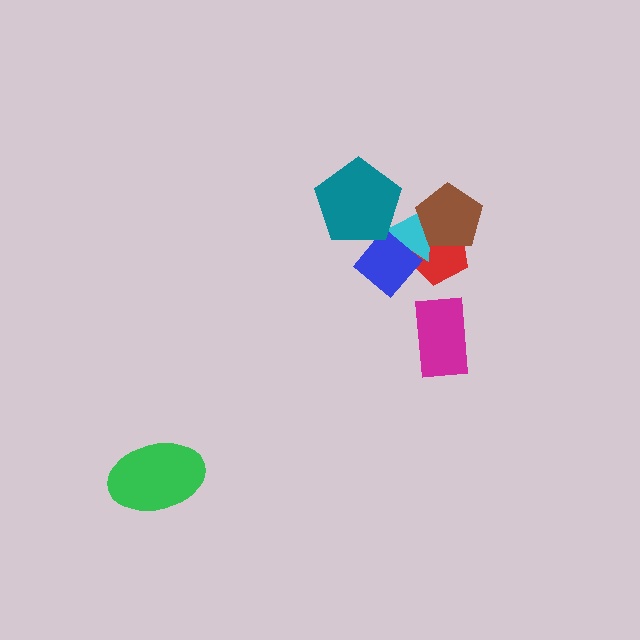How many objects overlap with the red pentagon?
3 objects overlap with the red pentagon.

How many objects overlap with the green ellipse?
0 objects overlap with the green ellipse.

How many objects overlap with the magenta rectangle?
0 objects overlap with the magenta rectangle.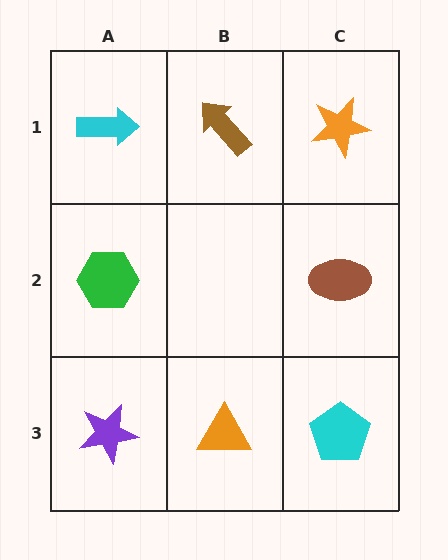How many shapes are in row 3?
3 shapes.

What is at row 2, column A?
A green hexagon.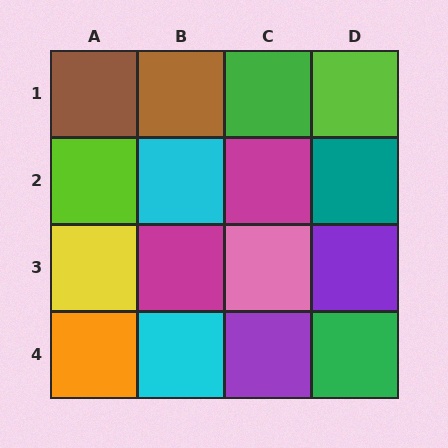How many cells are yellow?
1 cell is yellow.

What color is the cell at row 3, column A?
Yellow.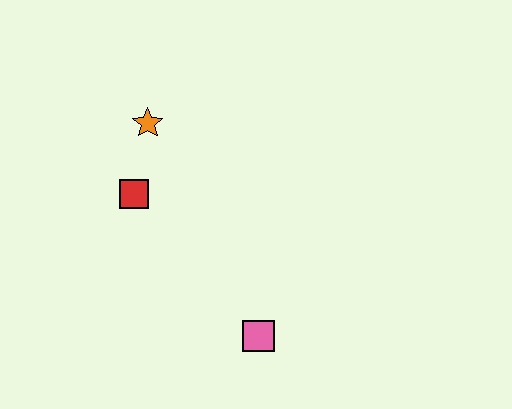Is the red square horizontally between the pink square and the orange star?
No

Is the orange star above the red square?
Yes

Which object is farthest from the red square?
The pink square is farthest from the red square.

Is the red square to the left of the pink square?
Yes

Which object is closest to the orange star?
The red square is closest to the orange star.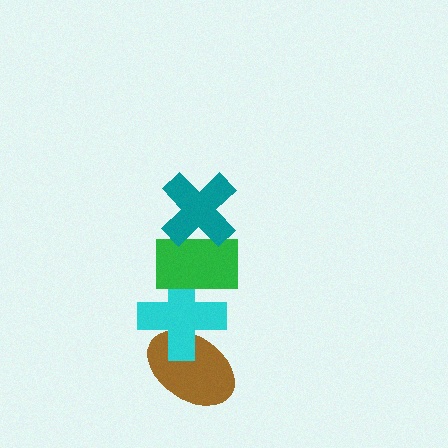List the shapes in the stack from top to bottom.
From top to bottom: the teal cross, the green rectangle, the cyan cross, the brown ellipse.